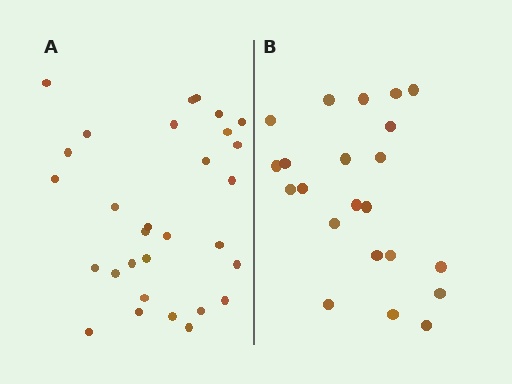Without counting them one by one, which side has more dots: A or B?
Region A (the left region) has more dots.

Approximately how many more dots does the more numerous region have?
Region A has roughly 8 or so more dots than region B.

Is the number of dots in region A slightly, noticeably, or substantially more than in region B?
Region A has noticeably more, but not dramatically so. The ratio is roughly 1.4 to 1.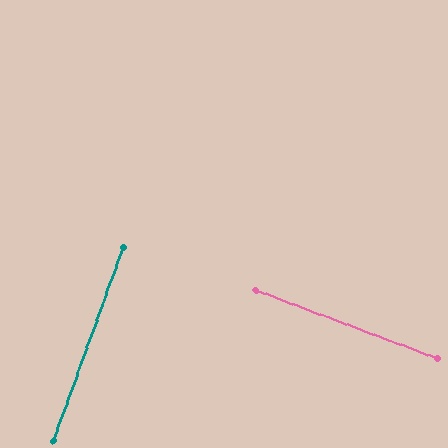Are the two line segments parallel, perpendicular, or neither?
Perpendicular — they meet at approximately 89°.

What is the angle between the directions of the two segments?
Approximately 89 degrees.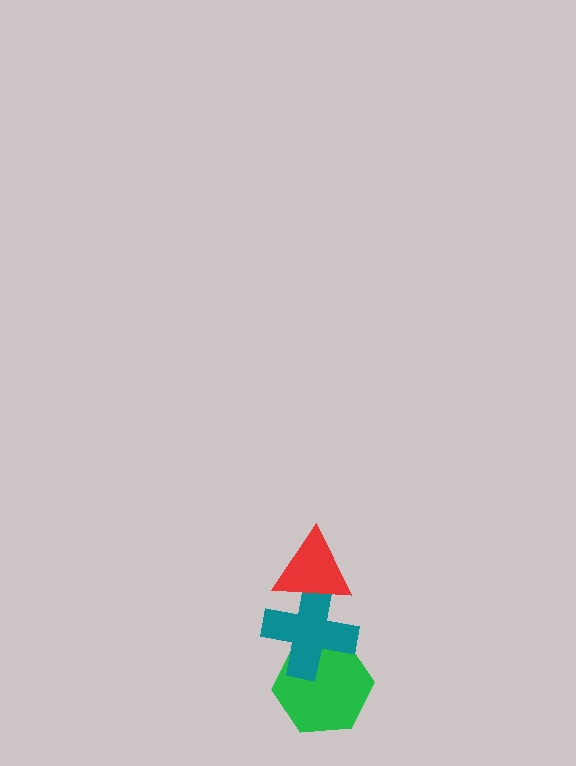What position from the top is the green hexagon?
The green hexagon is 3rd from the top.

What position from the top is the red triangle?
The red triangle is 1st from the top.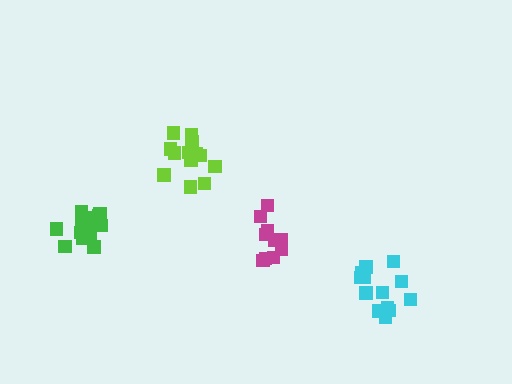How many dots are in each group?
Group 1: 14 dots, Group 2: 10 dots, Group 3: 15 dots, Group 4: 13 dots (52 total).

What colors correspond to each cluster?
The clusters are colored: cyan, magenta, green, lime.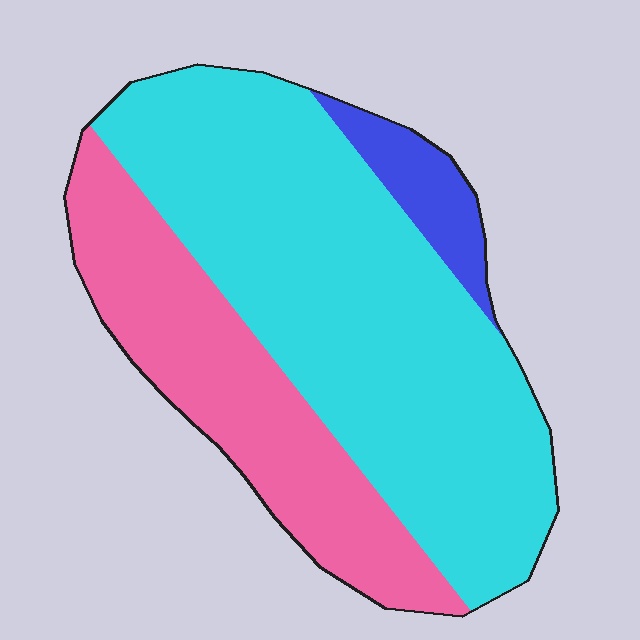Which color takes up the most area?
Cyan, at roughly 60%.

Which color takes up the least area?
Blue, at roughly 5%.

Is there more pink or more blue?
Pink.